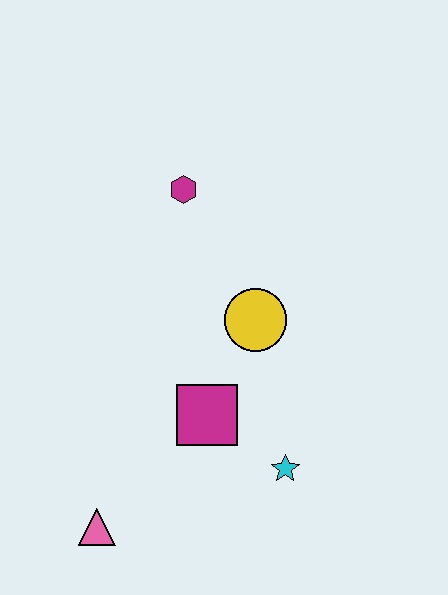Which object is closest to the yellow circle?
The magenta square is closest to the yellow circle.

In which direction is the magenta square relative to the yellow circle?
The magenta square is below the yellow circle.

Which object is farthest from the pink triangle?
The magenta hexagon is farthest from the pink triangle.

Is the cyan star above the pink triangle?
Yes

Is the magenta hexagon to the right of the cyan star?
No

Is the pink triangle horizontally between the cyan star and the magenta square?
No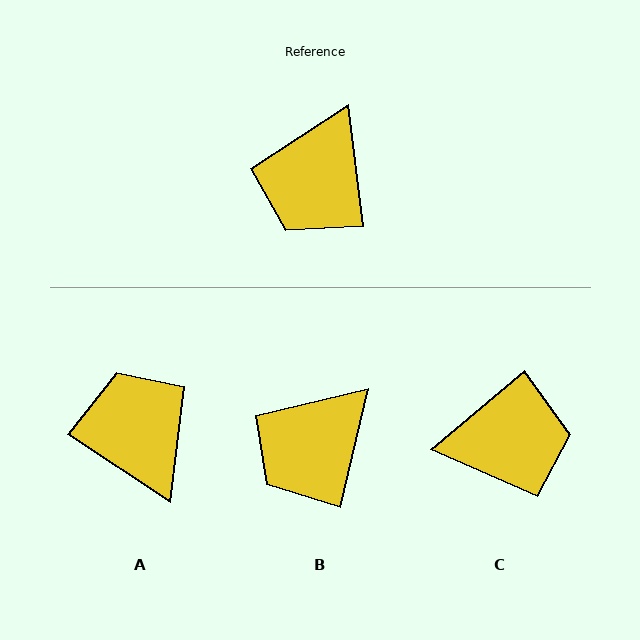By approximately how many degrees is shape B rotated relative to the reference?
Approximately 20 degrees clockwise.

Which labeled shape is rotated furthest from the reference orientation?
A, about 131 degrees away.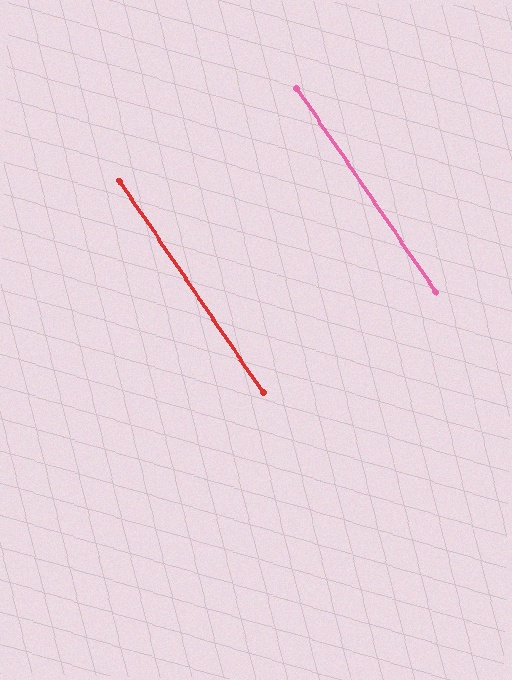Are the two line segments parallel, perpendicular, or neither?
Parallel — their directions differ by only 0.0°.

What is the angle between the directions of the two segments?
Approximately 0 degrees.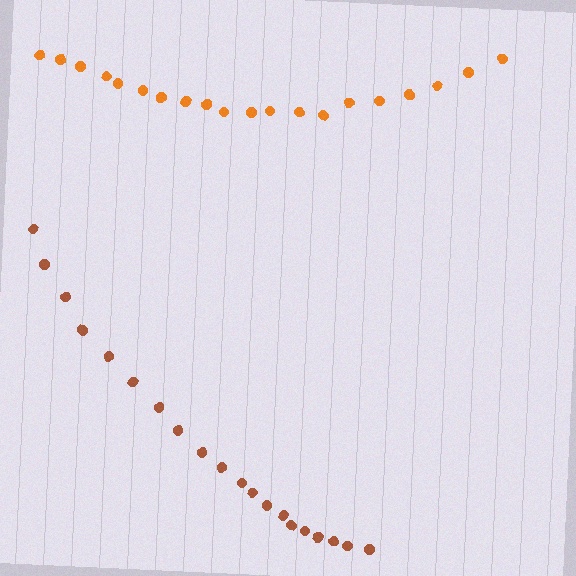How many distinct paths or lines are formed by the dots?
There are 2 distinct paths.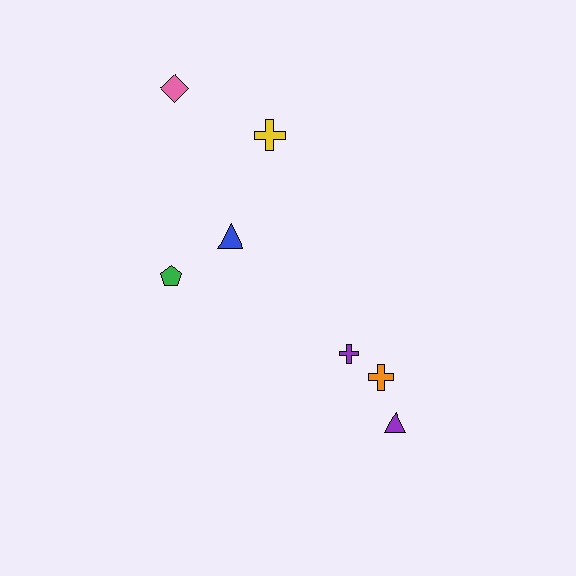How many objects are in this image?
There are 7 objects.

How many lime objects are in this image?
There are no lime objects.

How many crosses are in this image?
There are 3 crosses.